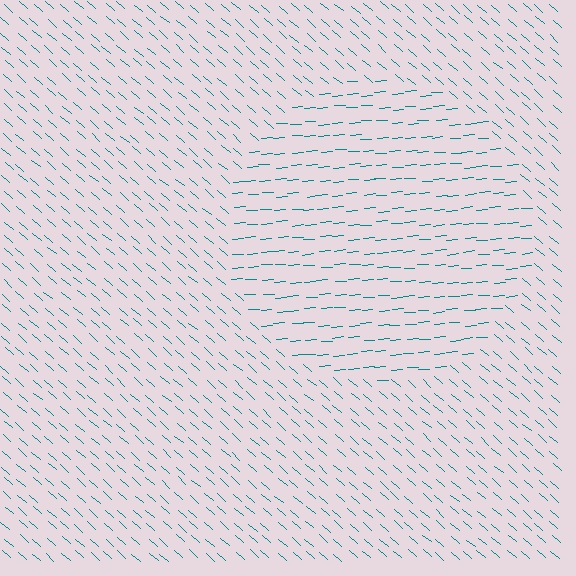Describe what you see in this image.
The image is filled with small teal line segments. A circle region in the image has lines oriented differently from the surrounding lines, creating a visible texture boundary.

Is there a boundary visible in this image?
Yes, there is a texture boundary formed by a change in line orientation.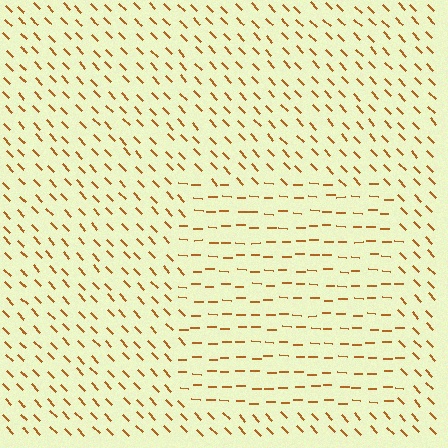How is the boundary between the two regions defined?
The boundary is defined purely by a change in line orientation (approximately 45 degrees difference). All lines are the same color and thickness.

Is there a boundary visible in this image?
Yes, there is a texture boundary formed by a change in line orientation.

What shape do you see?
I see a rectangle.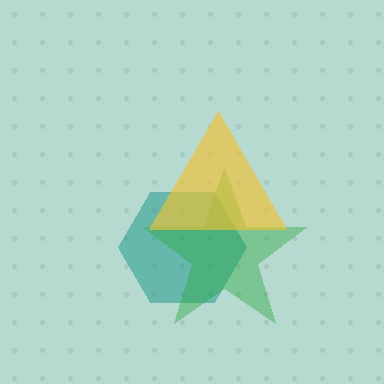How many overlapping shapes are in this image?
There are 3 overlapping shapes in the image.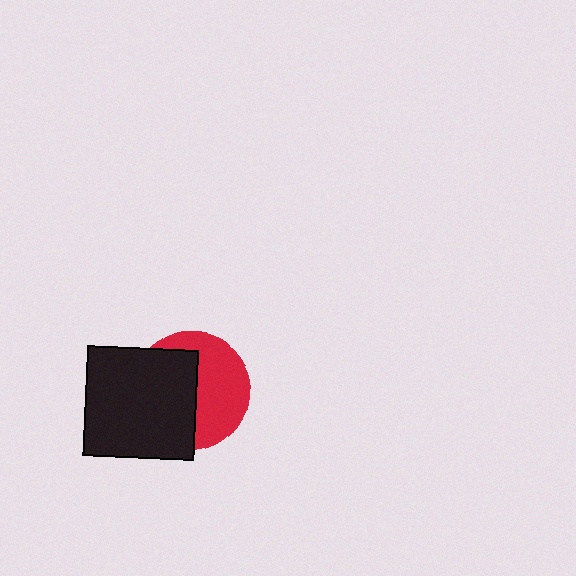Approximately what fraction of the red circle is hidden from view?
Roughly 50% of the red circle is hidden behind the black square.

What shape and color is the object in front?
The object in front is a black square.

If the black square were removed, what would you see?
You would see the complete red circle.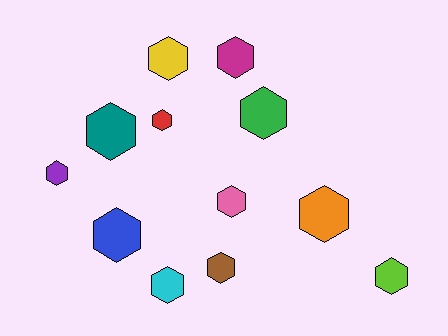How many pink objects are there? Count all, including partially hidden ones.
There is 1 pink object.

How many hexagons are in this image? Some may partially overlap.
There are 12 hexagons.